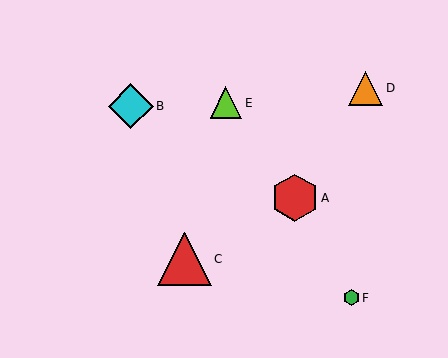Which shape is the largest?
The red triangle (labeled C) is the largest.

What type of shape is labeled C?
Shape C is a red triangle.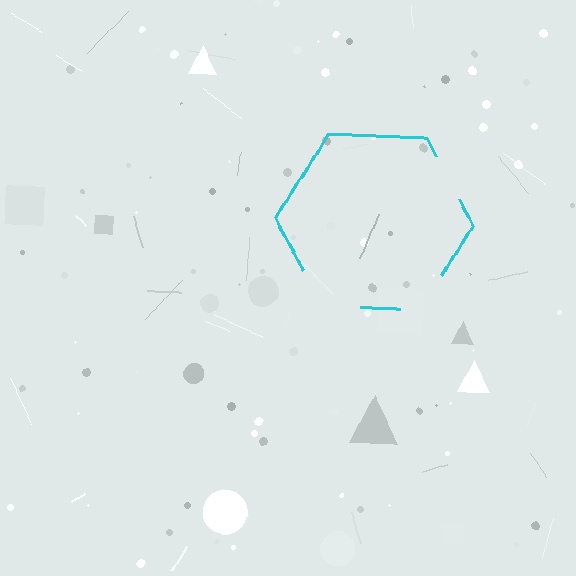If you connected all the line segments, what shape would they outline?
They would outline a hexagon.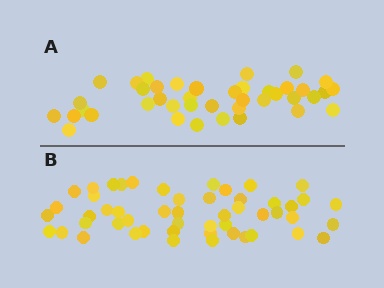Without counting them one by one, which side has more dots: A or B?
Region B (the bottom region) has more dots.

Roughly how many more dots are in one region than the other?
Region B has roughly 10 or so more dots than region A.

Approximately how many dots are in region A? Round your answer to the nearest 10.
About 40 dots. (The exact count is 41, which rounds to 40.)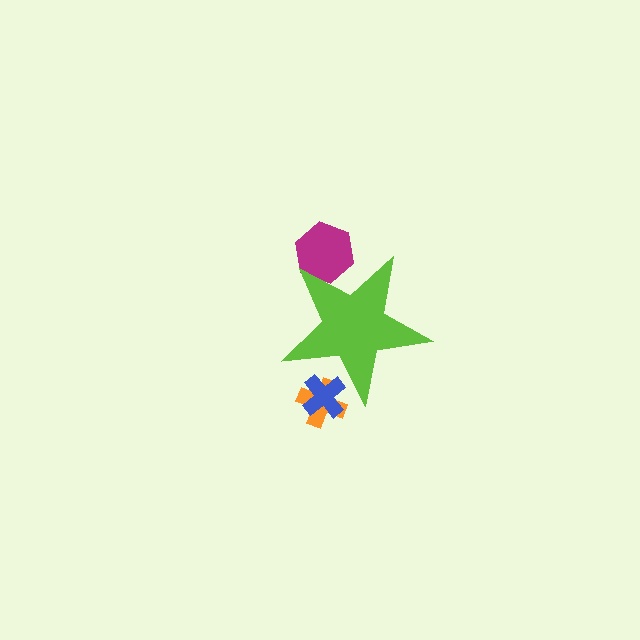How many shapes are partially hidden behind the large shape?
3 shapes are partially hidden.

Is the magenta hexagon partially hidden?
Yes, the magenta hexagon is partially hidden behind the lime star.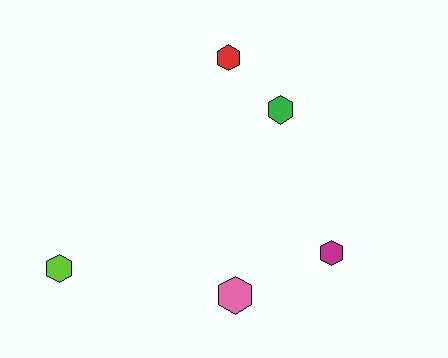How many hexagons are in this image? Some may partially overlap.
There are 5 hexagons.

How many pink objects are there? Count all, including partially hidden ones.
There is 1 pink object.